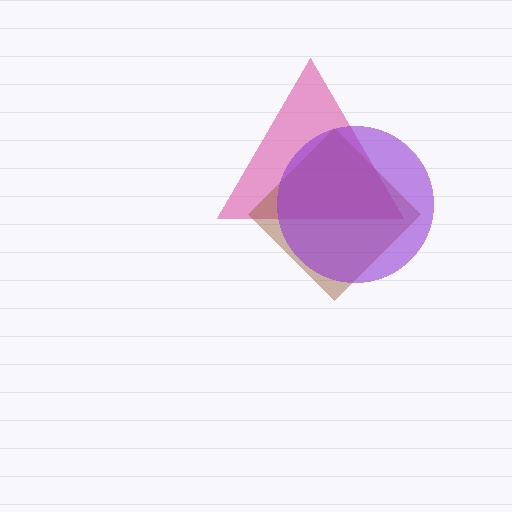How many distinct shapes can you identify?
There are 3 distinct shapes: a pink triangle, a brown diamond, a purple circle.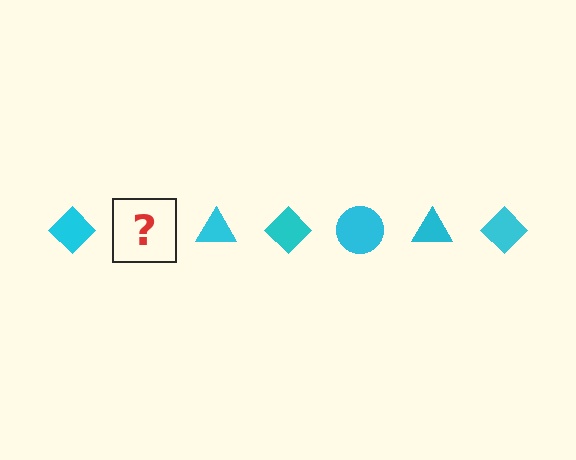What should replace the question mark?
The question mark should be replaced with a cyan circle.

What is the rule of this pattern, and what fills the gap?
The rule is that the pattern cycles through diamond, circle, triangle shapes in cyan. The gap should be filled with a cyan circle.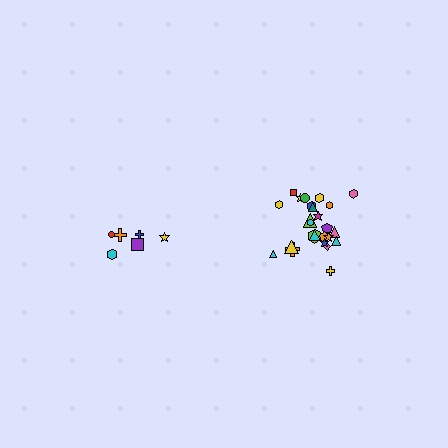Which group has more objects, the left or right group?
The right group.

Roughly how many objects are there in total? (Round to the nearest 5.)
Roughly 30 objects in total.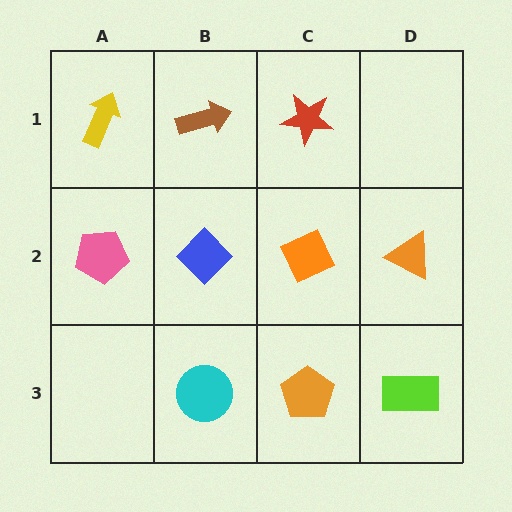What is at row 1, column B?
A brown arrow.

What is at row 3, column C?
An orange pentagon.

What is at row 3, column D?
A lime rectangle.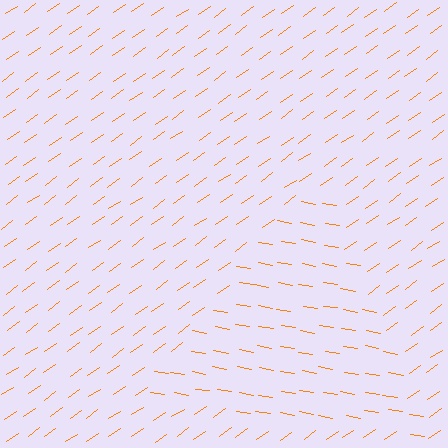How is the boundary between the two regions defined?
The boundary is defined purely by a change in line orientation (approximately 45 degrees difference). All lines are the same color and thickness.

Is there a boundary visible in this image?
Yes, there is a texture boundary formed by a change in line orientation.